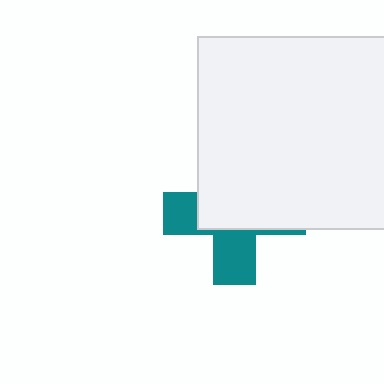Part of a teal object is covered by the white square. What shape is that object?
It is a cross.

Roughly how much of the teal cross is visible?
A small part of it is visible (roughly 41%).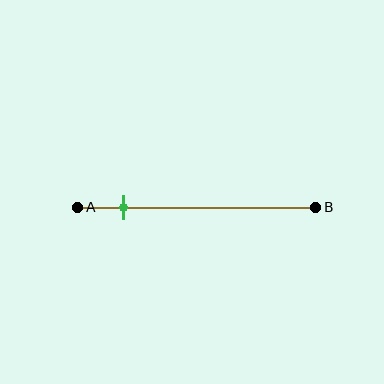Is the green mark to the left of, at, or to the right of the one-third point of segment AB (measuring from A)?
The green mark is to the left of the one-third point of segment AB.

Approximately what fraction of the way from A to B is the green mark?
The green mark is approximately 20% of the way from A to B.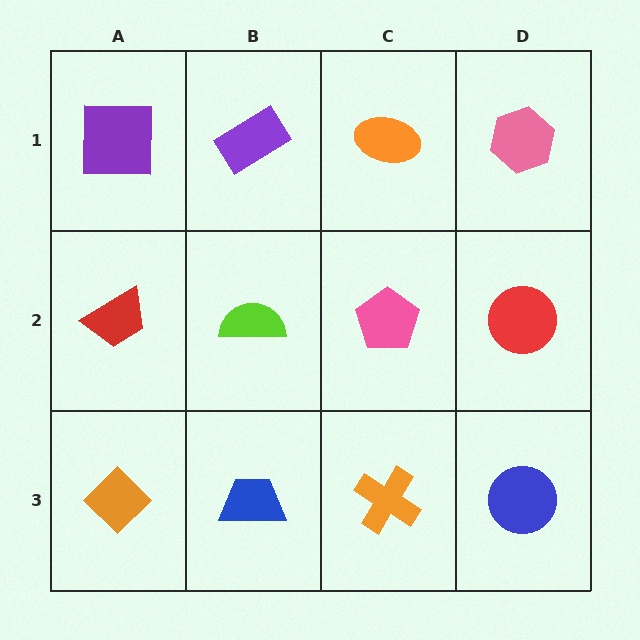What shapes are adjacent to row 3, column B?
A lime semicircle (row 2, column B), an orange diamond (row 3, column A), an orange cross (row 3, column C).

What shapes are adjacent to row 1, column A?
A red trapezoid (row 2, column A), a purple rectangle (row 1, column B).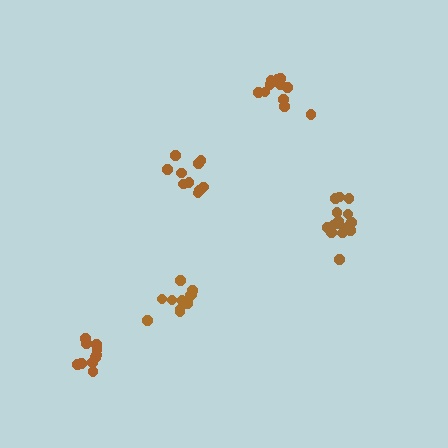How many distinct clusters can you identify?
There are 5 distinct clusters.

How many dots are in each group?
Group 1: 11 dots, Group 2: 16 dots, Group 3: 10 dots, Group 4: 11 dots, Group 5: 10 dots (58 total).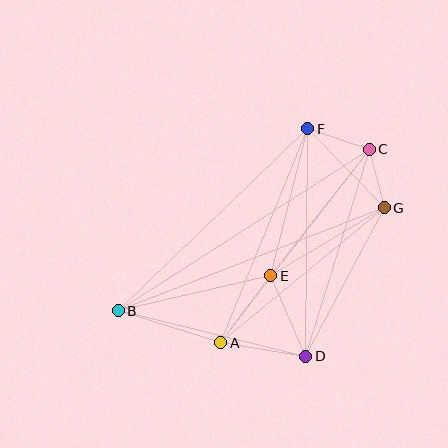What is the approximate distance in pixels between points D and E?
The distance between D and E is approximately 88 pixels.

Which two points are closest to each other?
Points C and G are closest to each other.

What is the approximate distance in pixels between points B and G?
The distance between B and G is approximately 285 pixels.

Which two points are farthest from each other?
Points B and C are farthest from each other.